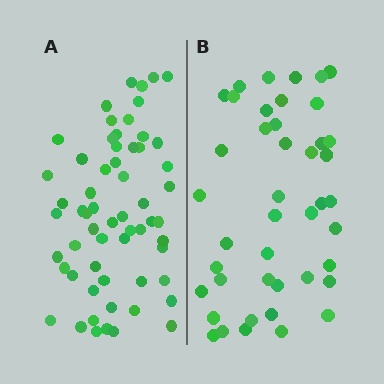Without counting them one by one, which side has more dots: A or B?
Region A (the left region) has more dots.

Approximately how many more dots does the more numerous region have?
Region A has approximately 15 more dots than region B.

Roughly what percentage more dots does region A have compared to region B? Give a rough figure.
About 40% more.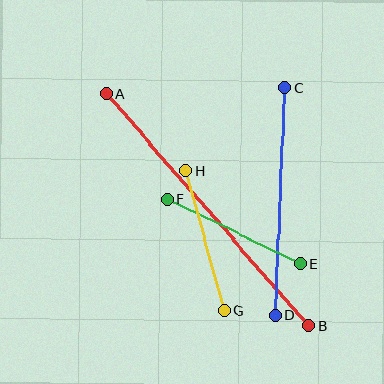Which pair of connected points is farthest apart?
Points A and B are farthest apart.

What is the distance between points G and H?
The distance is approximately 145 pixels.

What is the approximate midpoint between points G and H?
The midpoint is at approximately (205, 241) pixels.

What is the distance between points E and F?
The distance is approximately 148 pixels.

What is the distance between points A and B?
The distance is approximately 308 pixels.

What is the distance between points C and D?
The distance is approximately 228 pixels.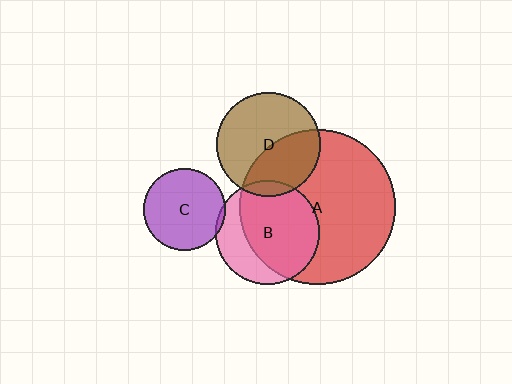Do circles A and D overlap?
Yes.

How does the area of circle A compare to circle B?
Approximately 2.2 times.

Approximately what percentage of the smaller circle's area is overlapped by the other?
Approximately 40%.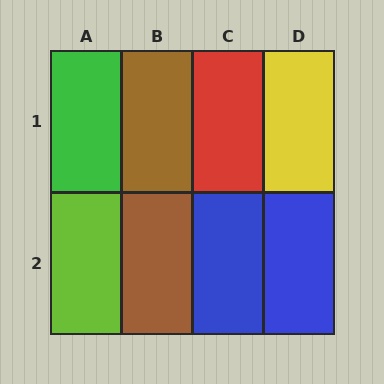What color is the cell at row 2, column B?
Brown.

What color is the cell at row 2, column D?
Blue.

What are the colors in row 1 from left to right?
Green, brown, red, yellow.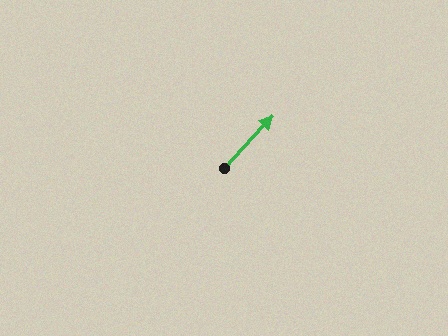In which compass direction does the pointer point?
Northeast.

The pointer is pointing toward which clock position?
Roughly 1 o'clock.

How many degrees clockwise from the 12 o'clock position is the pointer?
Approximately 43 degrees.